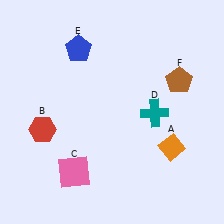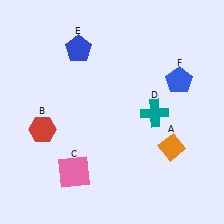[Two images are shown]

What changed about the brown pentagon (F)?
In Image 1, F is brown. In Image 2, it changed to blue.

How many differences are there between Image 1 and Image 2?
There is 1 difference between the two images.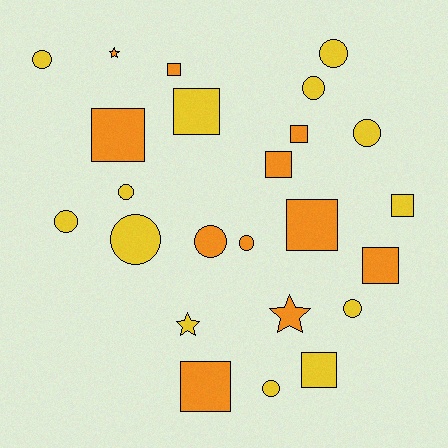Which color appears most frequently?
Yellow, with 13 objects.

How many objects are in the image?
There are 24 objects.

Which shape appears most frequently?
Circle, with 11 objects.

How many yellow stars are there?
There is 1 yellow star.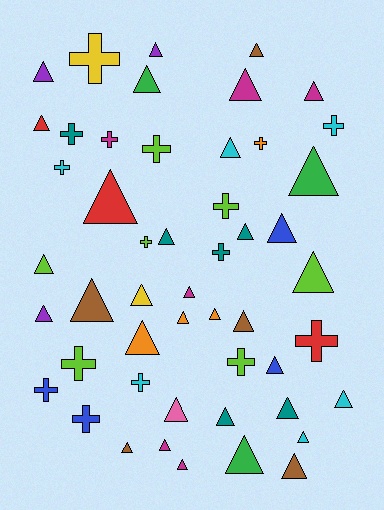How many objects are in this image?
There are 50 objects.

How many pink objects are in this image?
There is 1 pink object.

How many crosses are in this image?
There are 16 crosses.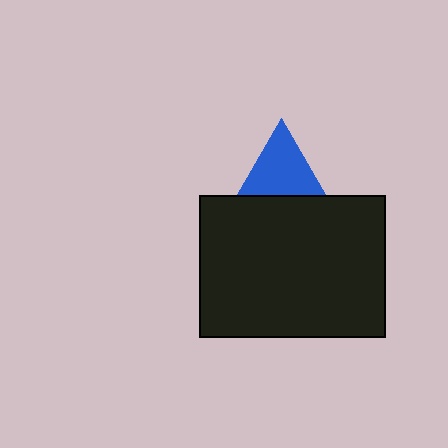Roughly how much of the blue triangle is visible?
A small part of it is visible (roughly 44%).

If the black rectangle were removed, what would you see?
You would see the complete blue triangle.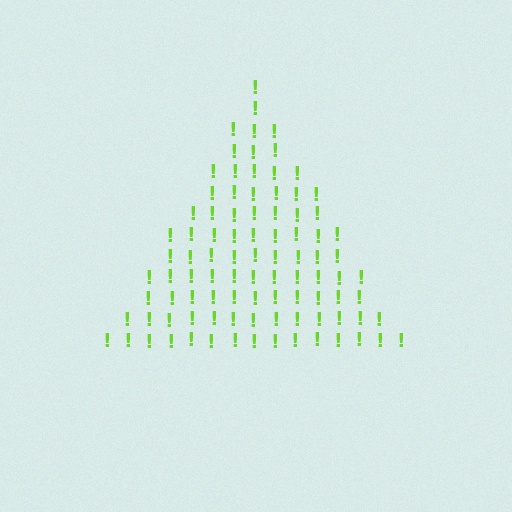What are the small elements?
The small elements are exclamation marks.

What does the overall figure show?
The overall figure shows a triangle.